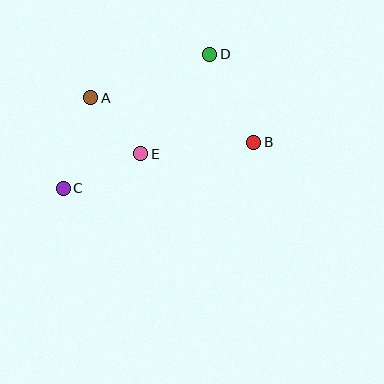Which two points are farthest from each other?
Points C and D are farthest from each other.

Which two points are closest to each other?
Points A and E are closest to each other.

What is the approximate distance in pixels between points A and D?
The distance between A and D is approximately 127 pixels.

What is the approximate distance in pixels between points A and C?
The distance between A and C is approximately 95 pixels.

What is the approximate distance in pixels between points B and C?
The distance between B and C is approximately 196 pixels.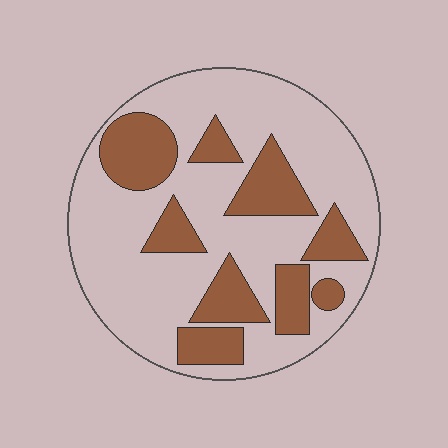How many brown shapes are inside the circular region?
9.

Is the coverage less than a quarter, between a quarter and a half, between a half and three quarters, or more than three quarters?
Between a quarter and a half.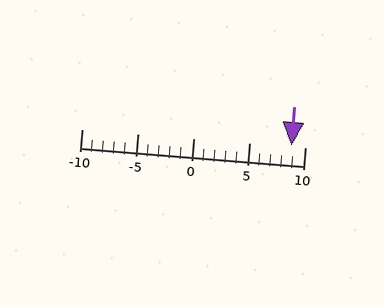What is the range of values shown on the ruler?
The ruler shows values from -10 to 10.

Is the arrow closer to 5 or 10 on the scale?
The arrow is closer to 10.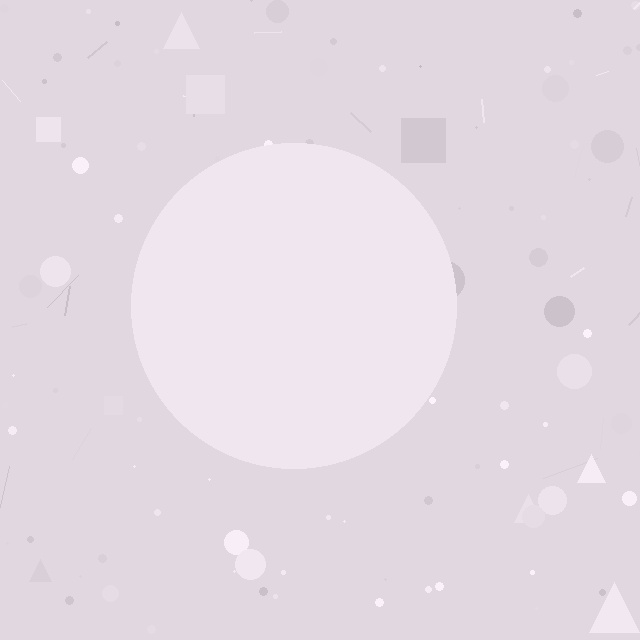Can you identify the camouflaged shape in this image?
The camouflaged shape is a circle.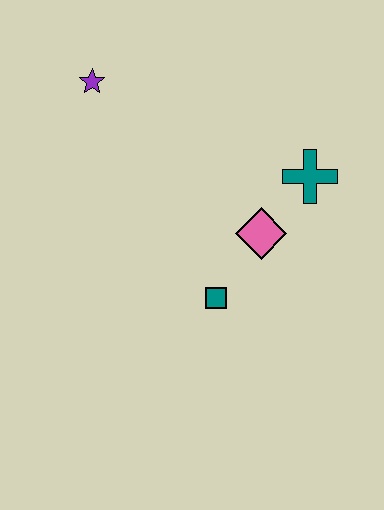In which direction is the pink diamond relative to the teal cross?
The pink diamond is below the teal cross.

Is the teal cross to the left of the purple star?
No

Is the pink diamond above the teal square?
Yes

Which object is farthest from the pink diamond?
The purple star is farthest from the pink diamond.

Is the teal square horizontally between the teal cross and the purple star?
Yes